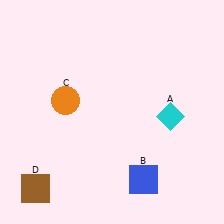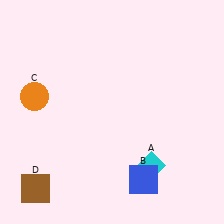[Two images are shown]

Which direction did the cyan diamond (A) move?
The cyan diamond (A) moved down.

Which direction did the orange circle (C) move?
The orange circle (C) moved left.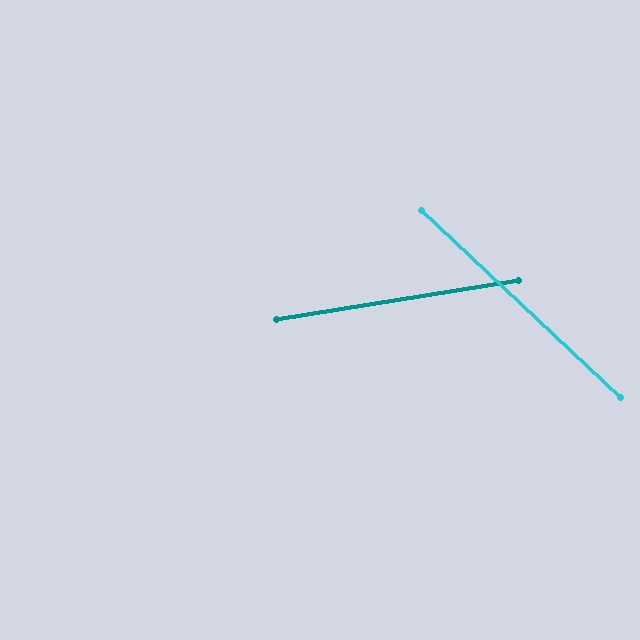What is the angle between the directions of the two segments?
Approximately 52 degrees.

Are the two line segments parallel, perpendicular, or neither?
Neither parallel nor perpendicular — they differ by about 52°.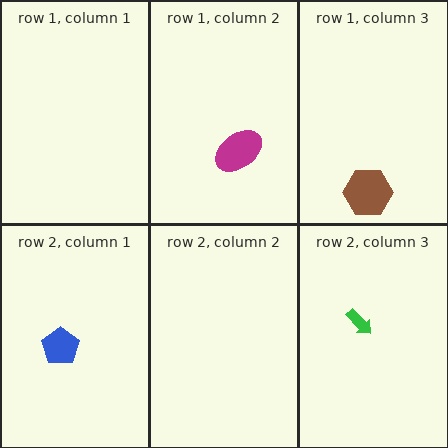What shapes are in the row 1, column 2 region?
The magenta ellipse.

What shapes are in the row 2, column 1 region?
The blue pentagon.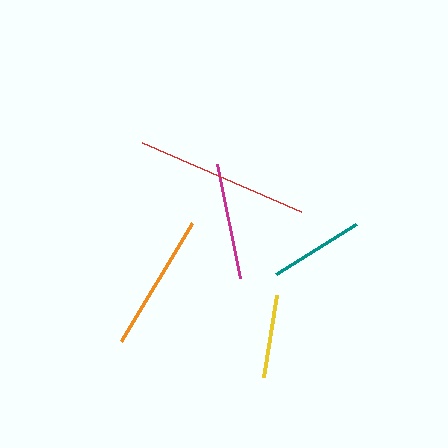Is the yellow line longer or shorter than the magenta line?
The magenta line is longer than the yellow line.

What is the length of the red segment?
The red segment is approximately 173 pixels long.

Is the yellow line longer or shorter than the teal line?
The teal line is longer than the yellow line.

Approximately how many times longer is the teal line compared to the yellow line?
The teal line is approximately 1.1 times the length of the yellow line.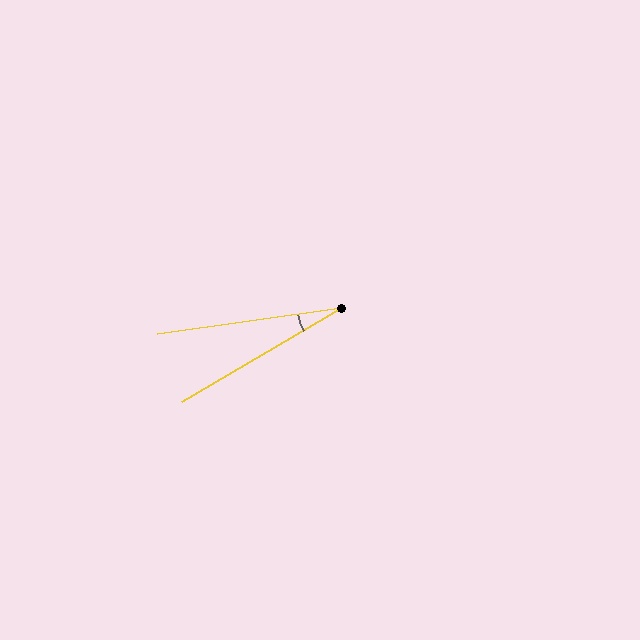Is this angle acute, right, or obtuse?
It is acute.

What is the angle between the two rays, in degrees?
Approximately 22 degrees.